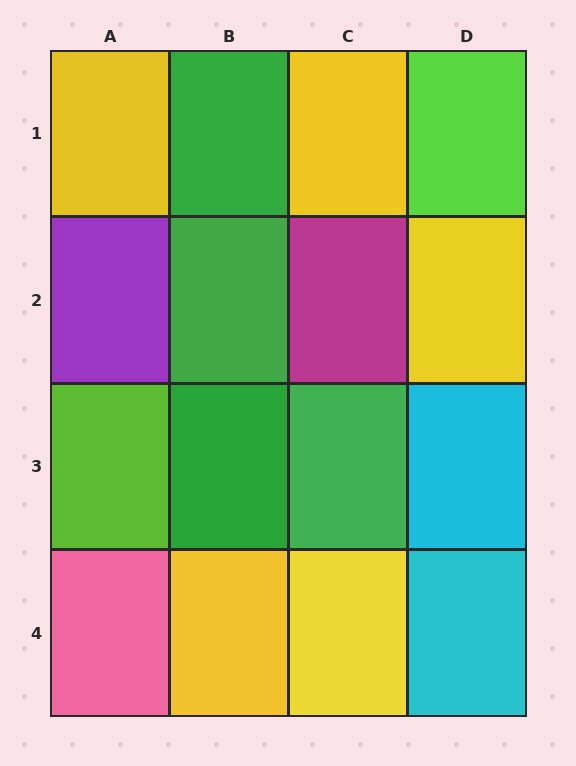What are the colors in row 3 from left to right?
Lime, green, green, cyan.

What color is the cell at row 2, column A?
Purple.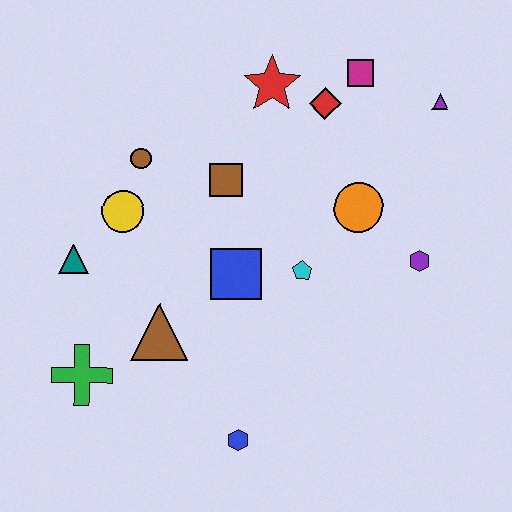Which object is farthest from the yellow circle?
The purple triangle is farthest from the yellow circle.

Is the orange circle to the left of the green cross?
No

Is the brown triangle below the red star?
Yes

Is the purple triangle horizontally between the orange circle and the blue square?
No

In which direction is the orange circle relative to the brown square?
The orange circle is to the right of the brown square.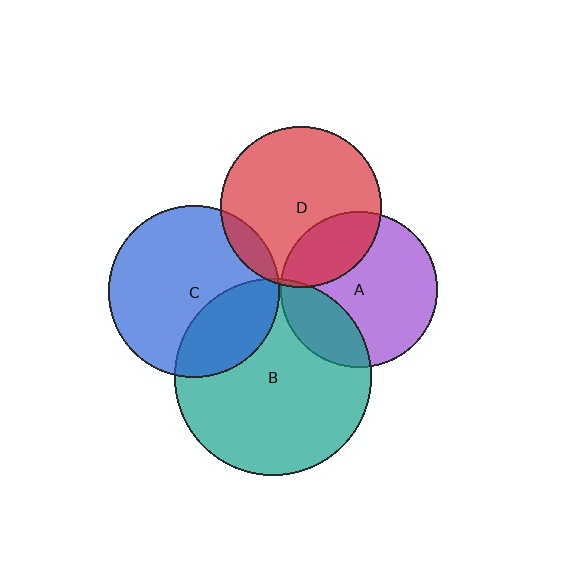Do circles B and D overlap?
Yes.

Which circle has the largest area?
Circle B (teal).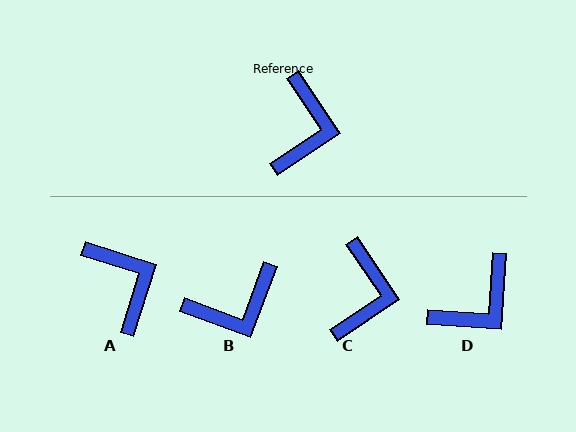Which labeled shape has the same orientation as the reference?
C.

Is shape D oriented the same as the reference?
No, it is off by about 38 degrees.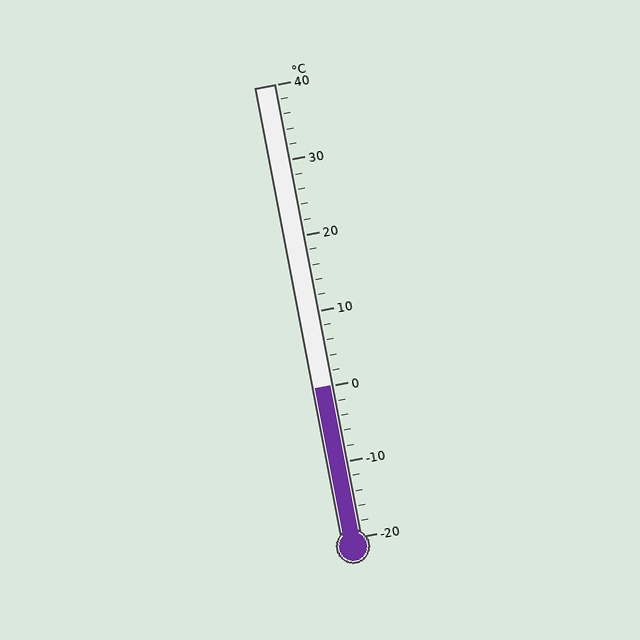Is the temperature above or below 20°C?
The temperature is below 20°C.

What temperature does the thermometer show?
The thermometer shows approximately 0°C.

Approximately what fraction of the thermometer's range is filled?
The thermometer is filled to approximately 35% of its range.